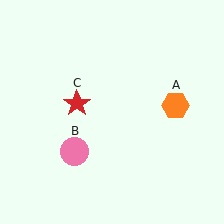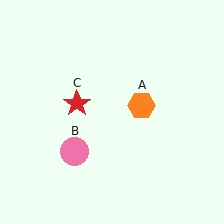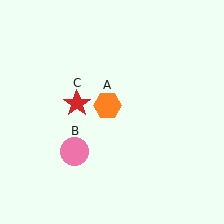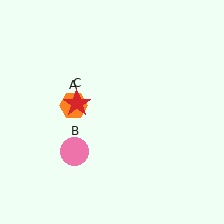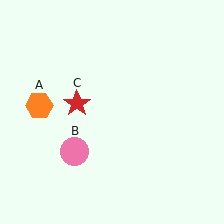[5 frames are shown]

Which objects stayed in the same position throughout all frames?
Pink circle (object B) and red star (object C) remained stationary.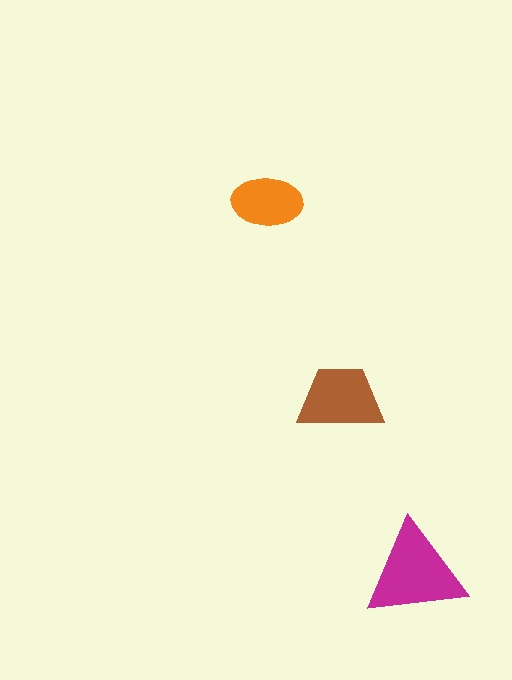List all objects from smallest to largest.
The orange ellipse, the brown trapezoid, the magenta triangle.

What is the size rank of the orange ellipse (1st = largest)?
3rd.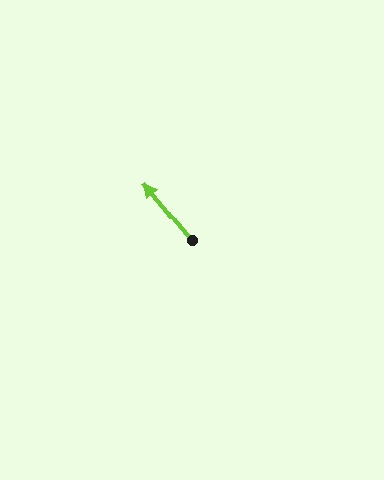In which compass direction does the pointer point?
Northwest.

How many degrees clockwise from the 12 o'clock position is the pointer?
Approximately 320 degrees.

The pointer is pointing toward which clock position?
Roughly 11 o'clock.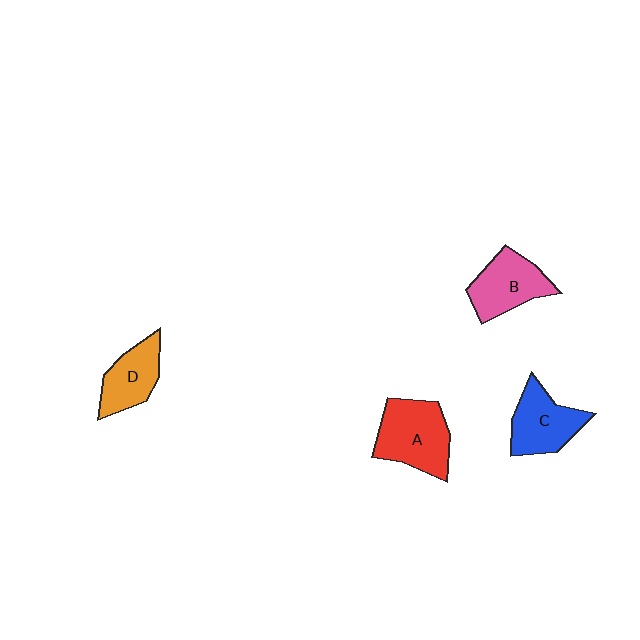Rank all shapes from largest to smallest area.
From largest to smallest: A (red), B (pink), C (blue), D (orange).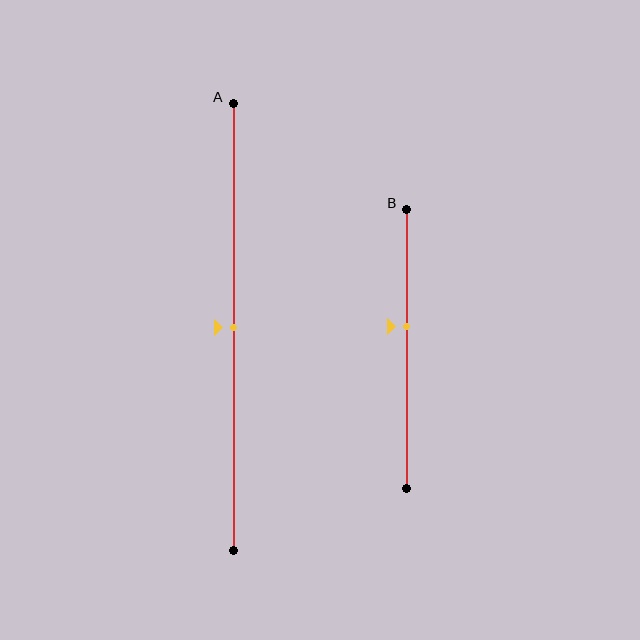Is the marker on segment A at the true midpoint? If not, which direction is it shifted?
Yes, the marker on segment A is at the true midpoint.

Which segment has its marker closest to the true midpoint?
Segment A has its marker closest to the true midpoint.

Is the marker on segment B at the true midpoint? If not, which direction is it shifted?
No, the marker on segment B is shifted upward by about 8% of the segment length.